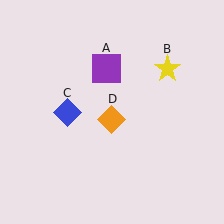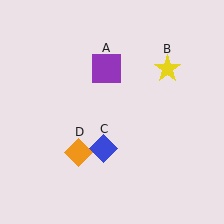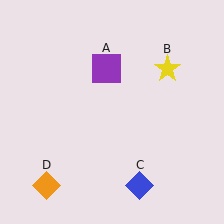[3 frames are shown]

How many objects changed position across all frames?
2 objects changed position: blue diamond (object C), orange diamond (object D).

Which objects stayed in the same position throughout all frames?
Purple square (object A) and yellow star (object B) remained stationary.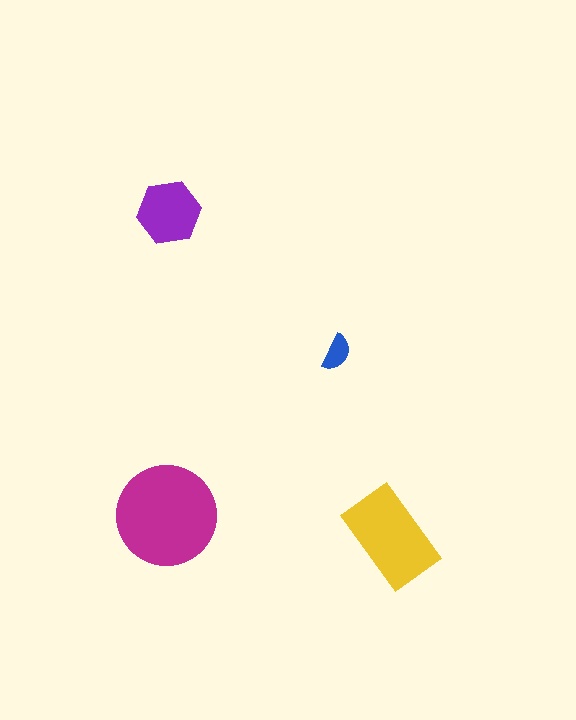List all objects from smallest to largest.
The blue semicircle, the purple hexagon, the yellow rectangle, the magenta circle.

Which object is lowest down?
The yellow rectangle is bottommost.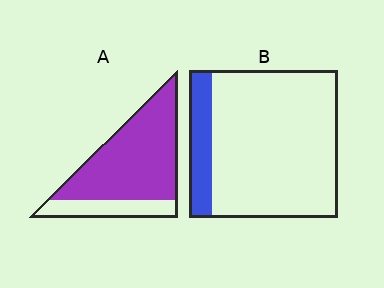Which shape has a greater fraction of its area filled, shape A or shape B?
Shape A.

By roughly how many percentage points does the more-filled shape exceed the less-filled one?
By roughly 60 percentage points (A over B).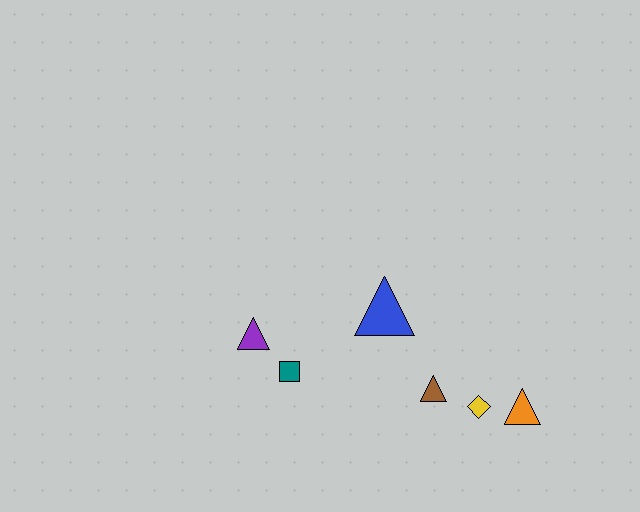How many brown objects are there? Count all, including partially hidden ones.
There is 1 brown object.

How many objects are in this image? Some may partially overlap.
There are 6 objects.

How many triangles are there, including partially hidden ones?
There are 4 triangles.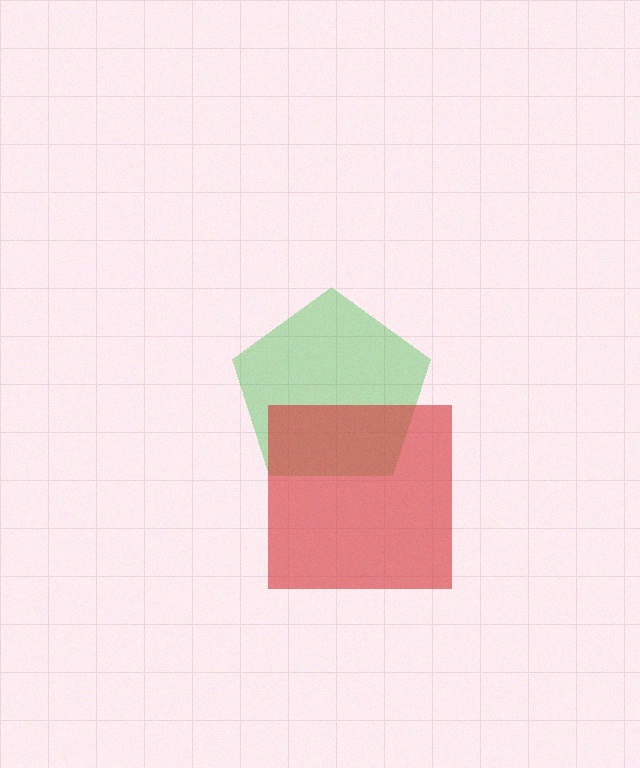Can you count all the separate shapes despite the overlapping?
Yes, there are 2 separate shapes.